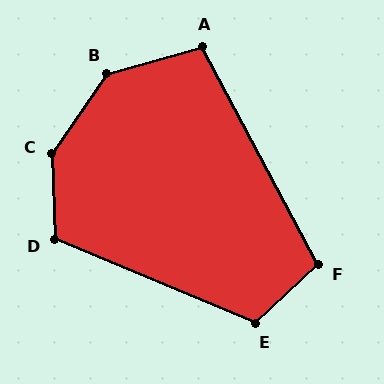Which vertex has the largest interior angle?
C, at approximately 143 degrees.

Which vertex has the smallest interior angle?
A, at approximately 102 degrees.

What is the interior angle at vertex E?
Approximately 114 degrees (obtuse).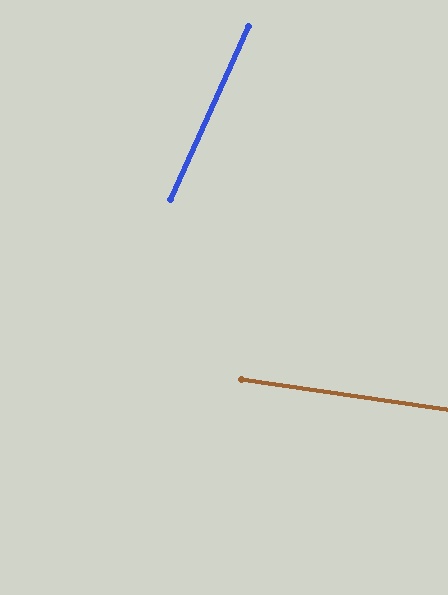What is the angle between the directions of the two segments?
Approximately 74 degrees.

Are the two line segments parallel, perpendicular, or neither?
Neither parallel nor perpendicular — they differ by about 74°.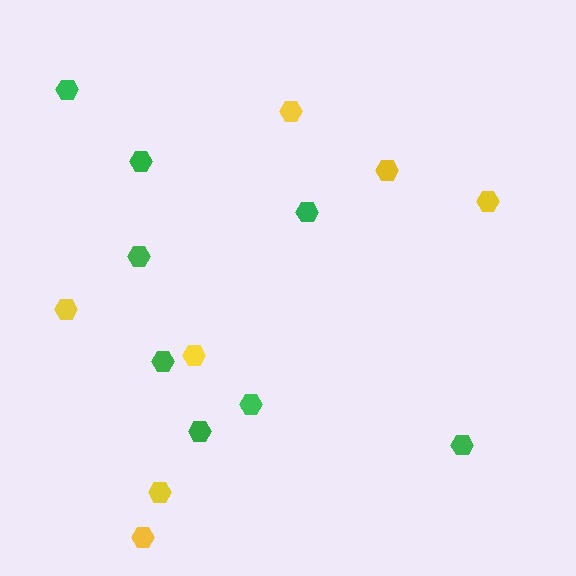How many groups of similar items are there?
There are 2 groups: one group of yellow hexagons (7) and one group of green hexagons (8).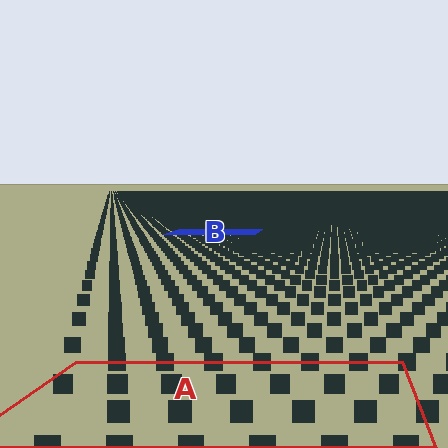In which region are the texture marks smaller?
The texture marks are smaller in region B, because it is farther away.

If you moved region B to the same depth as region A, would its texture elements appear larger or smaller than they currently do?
They would appear larger. At a closer depth, the same texture elements are projected at a bigger on-screen size.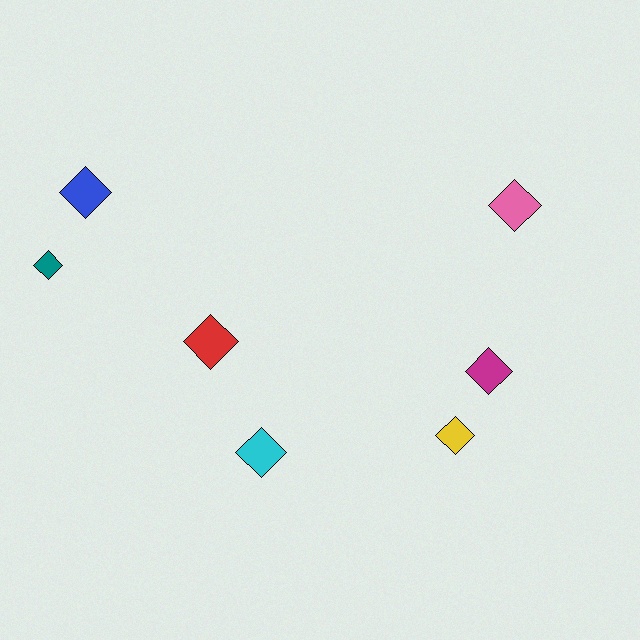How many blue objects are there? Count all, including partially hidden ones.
There is 1 blue object.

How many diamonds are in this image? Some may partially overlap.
There are 7 diamonds.